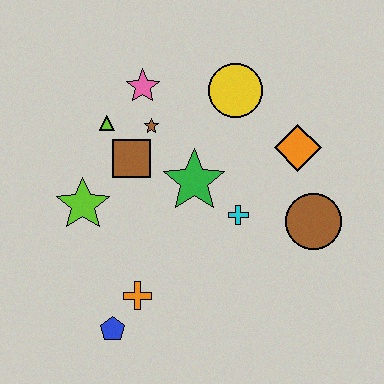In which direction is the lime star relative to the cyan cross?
The lime star is to the left of the cyan cross.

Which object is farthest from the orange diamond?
The blue pentagon is farthest from the orange diamond.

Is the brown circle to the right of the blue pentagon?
Yes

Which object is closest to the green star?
The cyan cross is closest to the green star.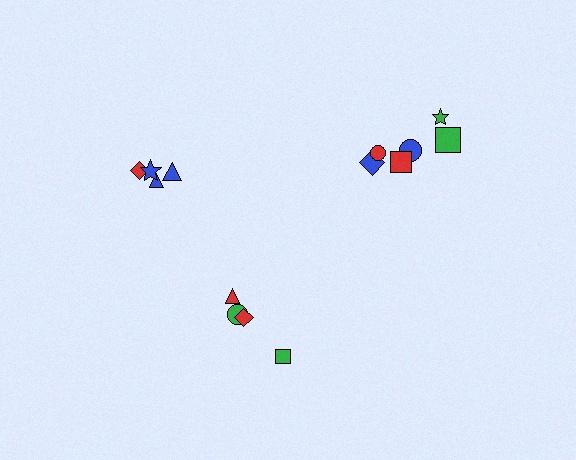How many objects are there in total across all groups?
There are 14 objects.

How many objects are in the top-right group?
There are 6 objects.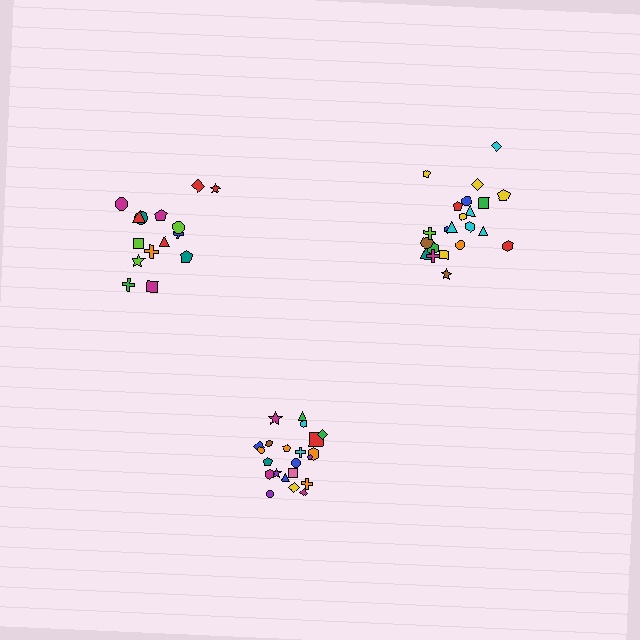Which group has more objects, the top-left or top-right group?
The top-right group.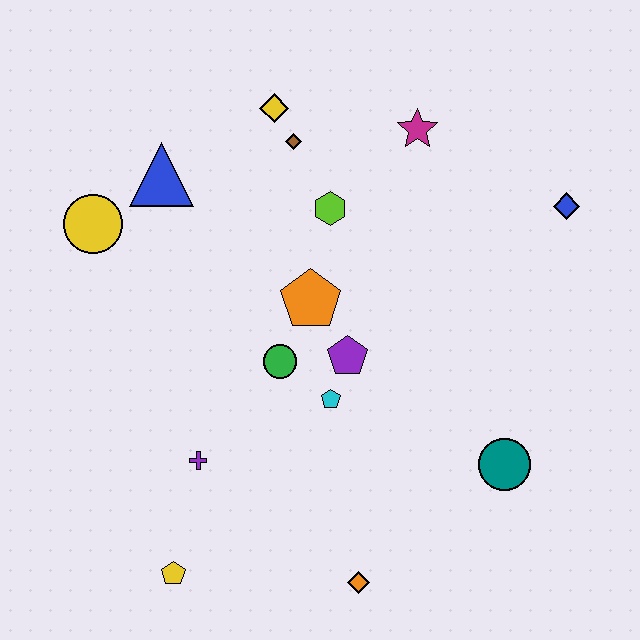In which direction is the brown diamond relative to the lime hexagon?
The brown diamond is above the lime hexagon.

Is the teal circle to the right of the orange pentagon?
Yes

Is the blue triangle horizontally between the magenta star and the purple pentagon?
No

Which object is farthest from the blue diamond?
The yellow pentagon is farthest from the blue diamond.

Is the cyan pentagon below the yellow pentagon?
No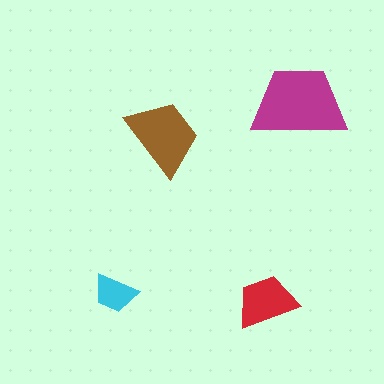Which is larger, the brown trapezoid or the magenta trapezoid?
The magenta one.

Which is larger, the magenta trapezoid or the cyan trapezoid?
The magenta one.